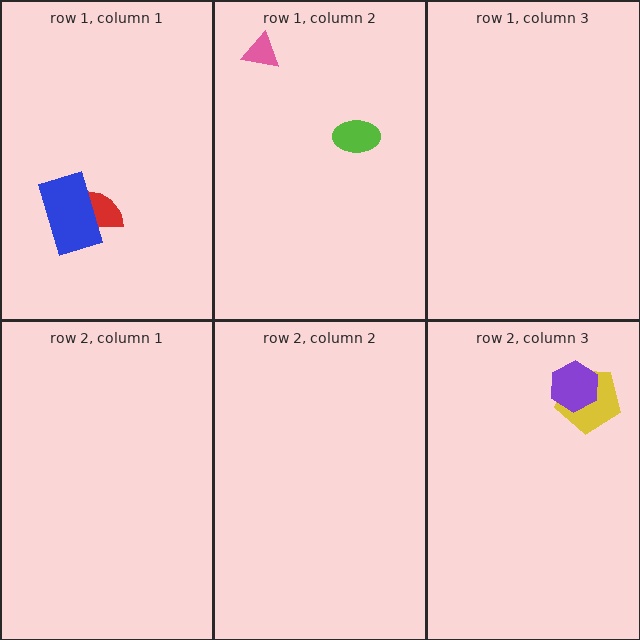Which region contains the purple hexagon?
The row 2, column 3 region.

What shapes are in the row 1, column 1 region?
The red semicircle, the blue rectangle.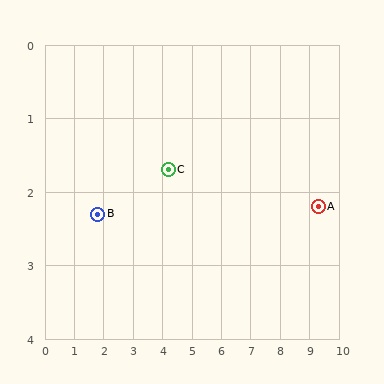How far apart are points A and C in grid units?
Points A and C are about 5.1 grid units apart.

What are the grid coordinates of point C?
Point C is at approximately (4.2, 1.7).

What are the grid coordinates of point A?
Point A is at approximately (9.3, 2.2).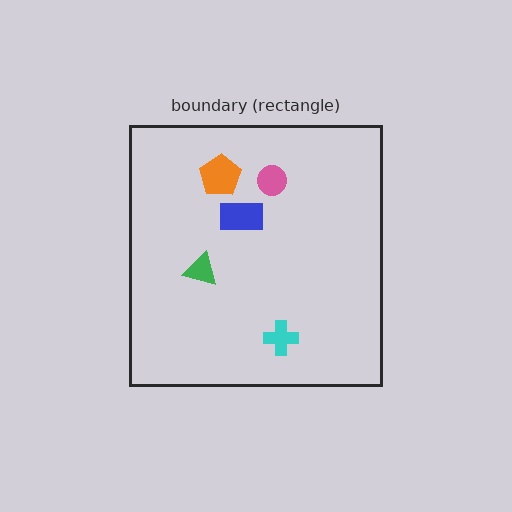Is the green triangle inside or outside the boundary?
Inside.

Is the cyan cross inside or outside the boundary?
Inside.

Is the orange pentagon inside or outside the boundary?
Inside.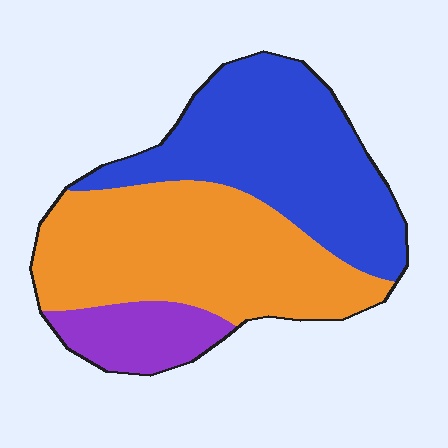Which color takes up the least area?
Purple, at roughly 15%.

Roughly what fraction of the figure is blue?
Blue takes up about two fifths (2/5) of the figure.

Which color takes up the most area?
Orange, at roughly 45%.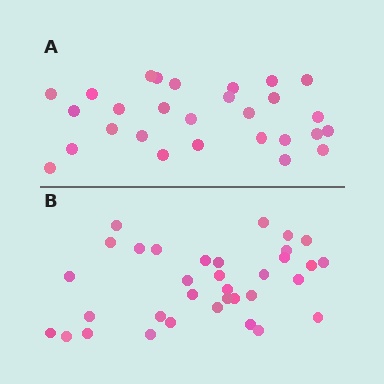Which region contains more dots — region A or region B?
Region B (the bottom region) has more dots.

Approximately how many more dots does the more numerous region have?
Region B has about 6 more dots than region A.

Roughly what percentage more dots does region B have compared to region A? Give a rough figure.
About 20% more.